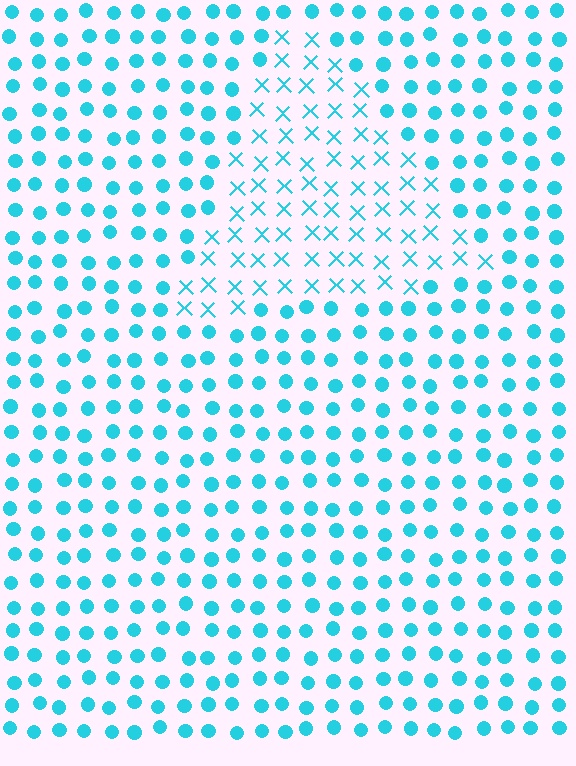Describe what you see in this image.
The image is filled with small cyan elements arranged in a uniform grid. A triangle-shaped region contains X marks, while the surrounding area contains circles. The boundary is defined purely by the change in element shape.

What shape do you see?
I see a triangle.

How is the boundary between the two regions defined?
The boundary is defined by a change in element shape: X marks inside vs. circles outside. All elements share the same color and spacing.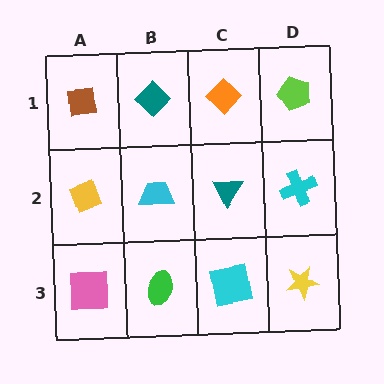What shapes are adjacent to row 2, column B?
A teal diamond (row 1, column B), a green ellipse (row 3, column B), a yellow diamond (row 2, column A), a teal triangle (row 2, column C).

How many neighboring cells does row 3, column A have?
2.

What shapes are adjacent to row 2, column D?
A lime pentagon (row 1, column D), a yellow star (row 3, column D), a teal triangle (row 2, column C).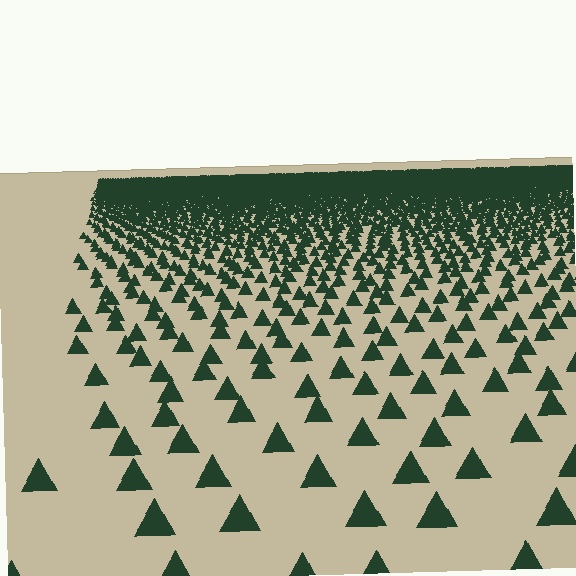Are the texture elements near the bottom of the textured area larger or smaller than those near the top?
Larger. Near the bottom, elements are closer to the viewer and appear at a bigger on-screen size.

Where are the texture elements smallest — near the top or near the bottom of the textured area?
Near the top.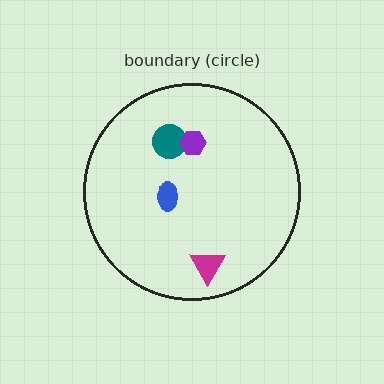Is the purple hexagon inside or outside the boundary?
Inside.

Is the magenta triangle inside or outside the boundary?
Inside.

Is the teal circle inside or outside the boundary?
Inside.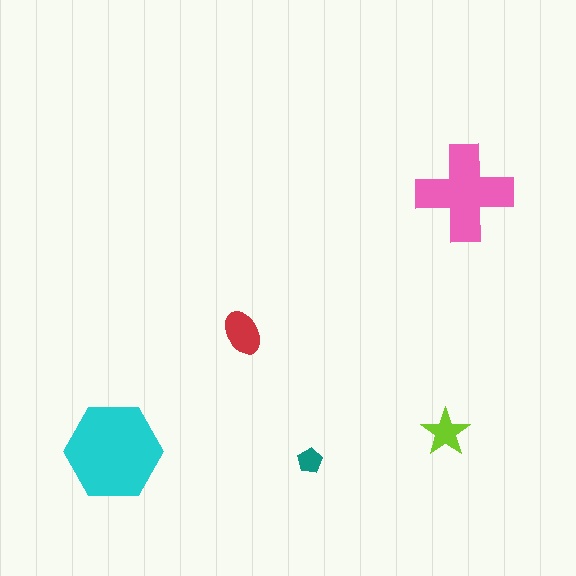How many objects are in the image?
There are 5 objects in the image.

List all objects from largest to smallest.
The cyan hexagon, the pink cross, the red ellipse, the lime star, the teal pentagon.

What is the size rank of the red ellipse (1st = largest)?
3rd.